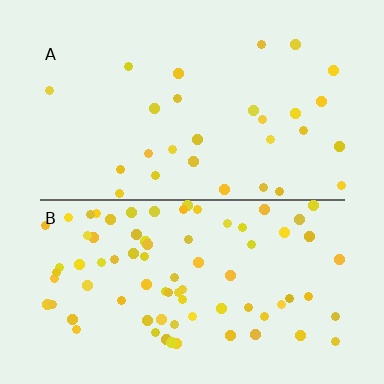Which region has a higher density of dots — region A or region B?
B (the bottom).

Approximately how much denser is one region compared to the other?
Approximately 2.8× — region B over region A.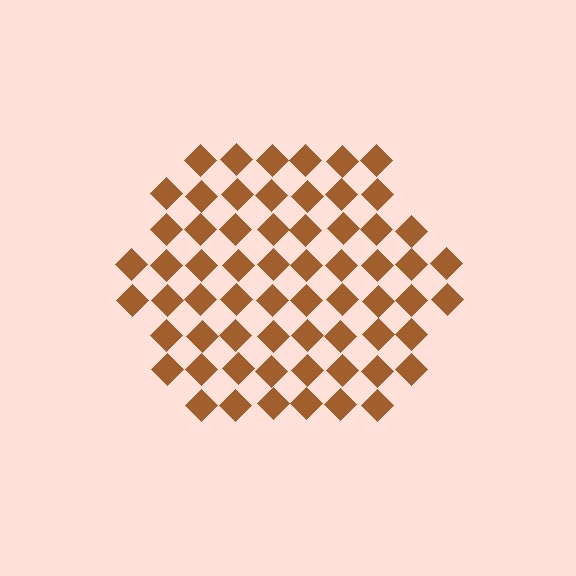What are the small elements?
The small elements are diamonds.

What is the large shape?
The large shape is a hexagon.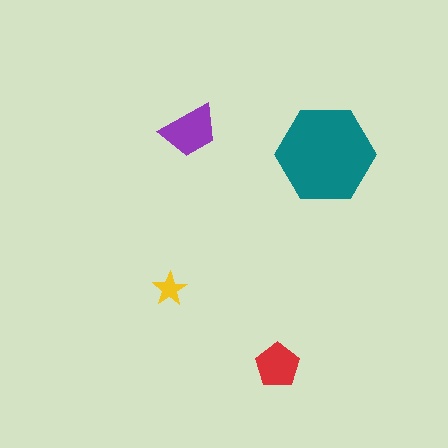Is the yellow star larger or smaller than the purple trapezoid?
Smaller.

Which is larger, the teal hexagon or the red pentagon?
The teal hexagon.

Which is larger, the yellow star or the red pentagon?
The red pentagon.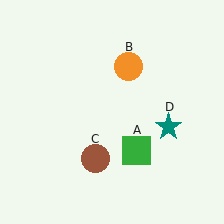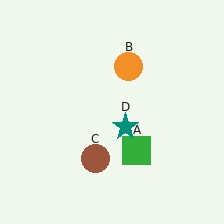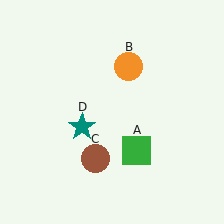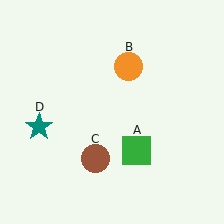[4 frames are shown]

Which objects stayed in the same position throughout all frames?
Green square (object A) and orange circle (object B) and brown circle (object C) remained stationary.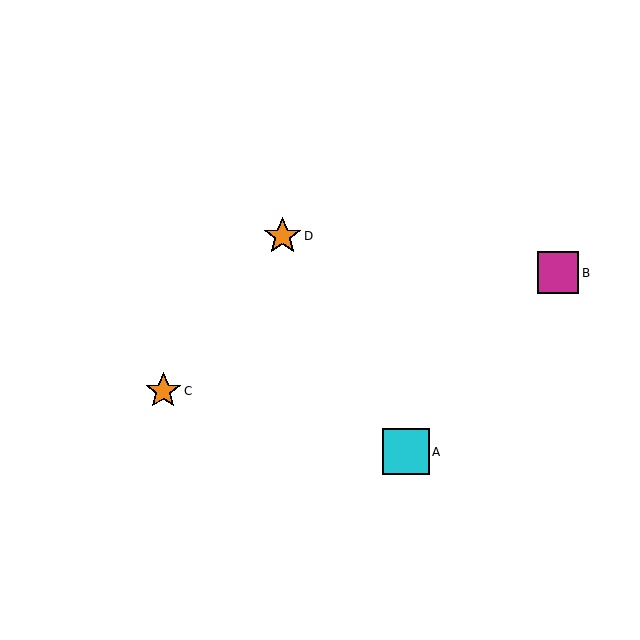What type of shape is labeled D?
Shape D is an orange star.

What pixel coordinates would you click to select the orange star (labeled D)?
Click at (283, 236) to select the orange star D.